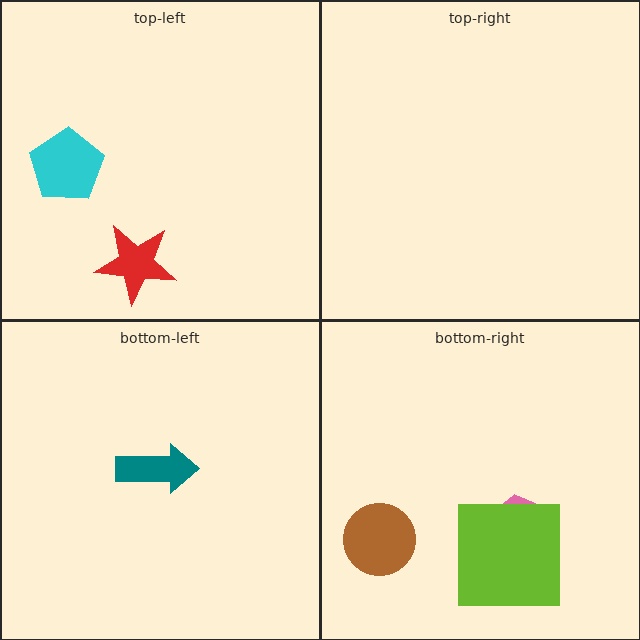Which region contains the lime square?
The bottom-right region.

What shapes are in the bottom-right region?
The pink hexagon, the lime square, the brown circle.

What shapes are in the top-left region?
The cyan pentagon, the red star.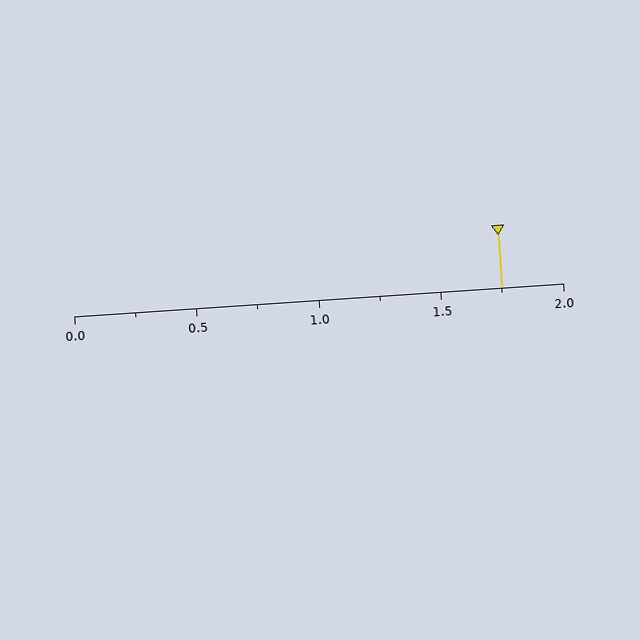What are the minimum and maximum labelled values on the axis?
The axis runs from 0.0 to 2.0.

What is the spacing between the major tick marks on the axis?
The major ticks are spaced 0.5 apart.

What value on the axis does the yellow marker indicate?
The marker indicates approximately 1.75.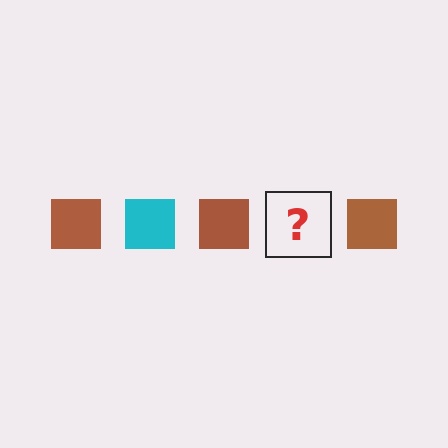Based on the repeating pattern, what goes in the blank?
The blank should be a cyan square.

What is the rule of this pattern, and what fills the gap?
The rule is that the pattern cycles through brown, cyan squares. The gap should be filled with a cyan square.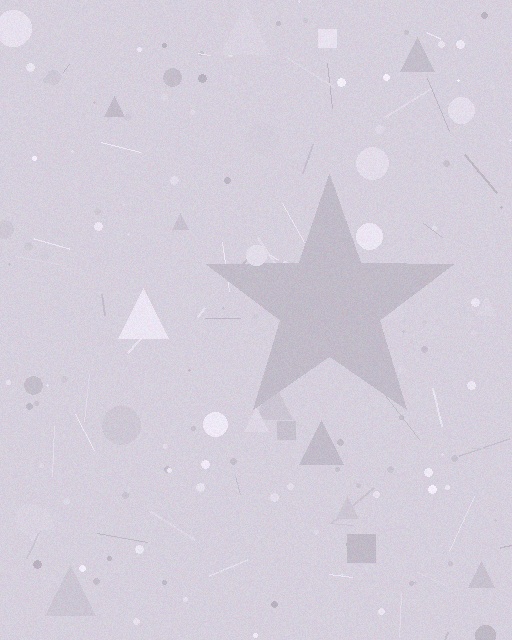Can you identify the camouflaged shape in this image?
The camouflaged shape is a star.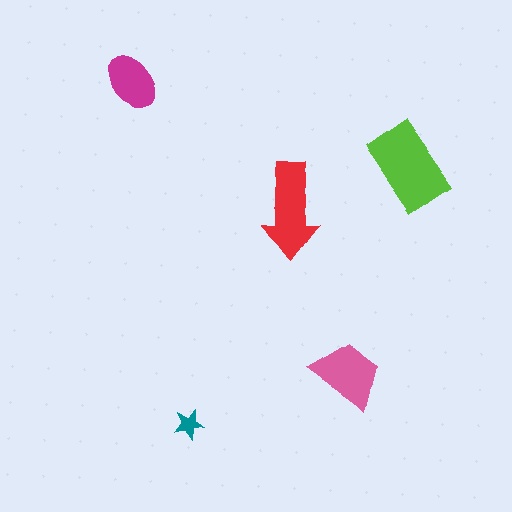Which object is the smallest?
The teal star.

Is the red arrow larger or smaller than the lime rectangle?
Smaller.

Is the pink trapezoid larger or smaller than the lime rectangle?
Smaller.